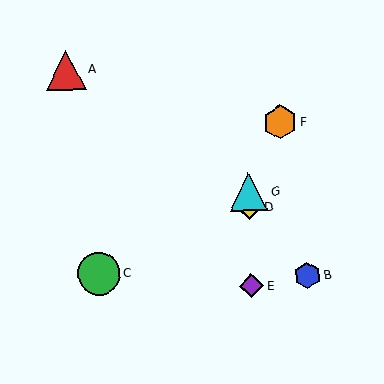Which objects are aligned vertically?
Objects D, E, G are aligned vertically.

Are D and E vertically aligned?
Yes, both are at x≈249.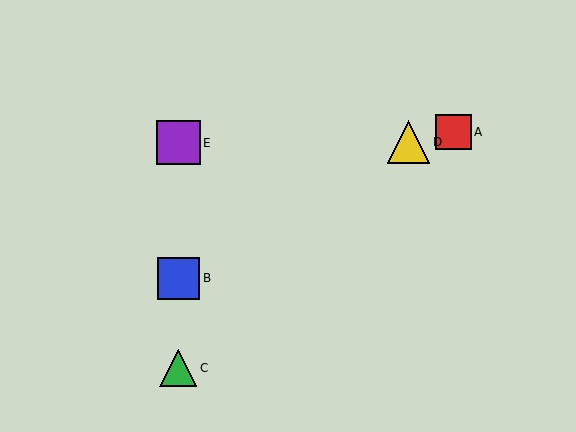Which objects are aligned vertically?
Objects B, C, E are aligned vertically.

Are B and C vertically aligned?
Yes, both are at x≈178.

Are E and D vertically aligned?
No, E is at x≈178 and D is at x≈409.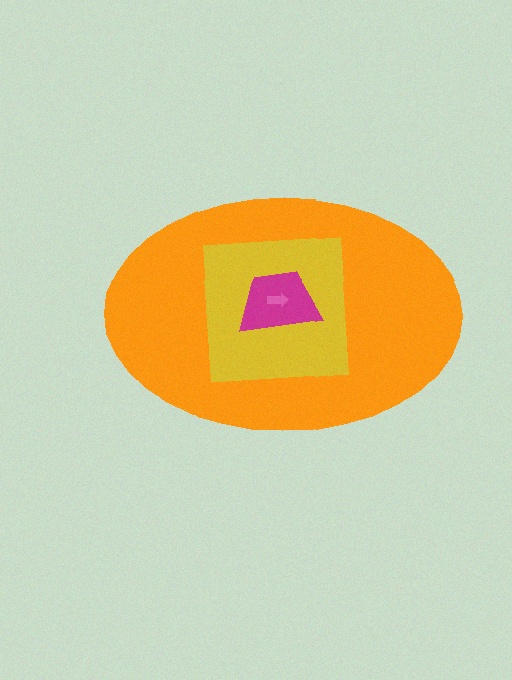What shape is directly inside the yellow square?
The magenta trapezoid.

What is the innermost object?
The pink arrow.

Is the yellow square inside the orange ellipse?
Yes.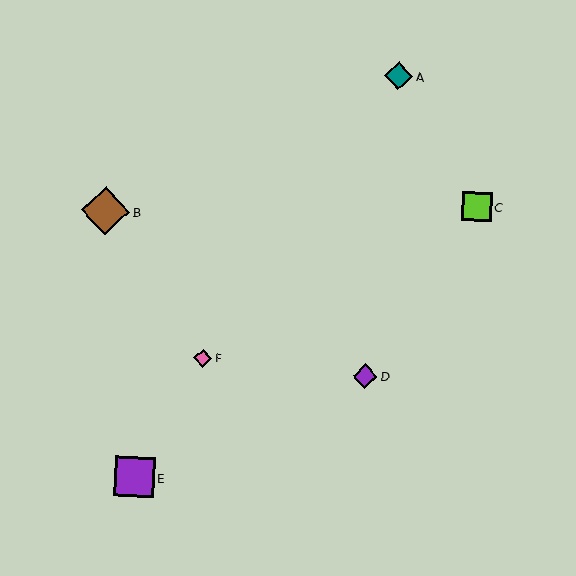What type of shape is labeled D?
Shape D is a purple diamond.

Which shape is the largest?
The brown diamond (labeled B) is the largest.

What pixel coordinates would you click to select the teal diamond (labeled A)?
Click at (399, 76) to select the teal diamond A.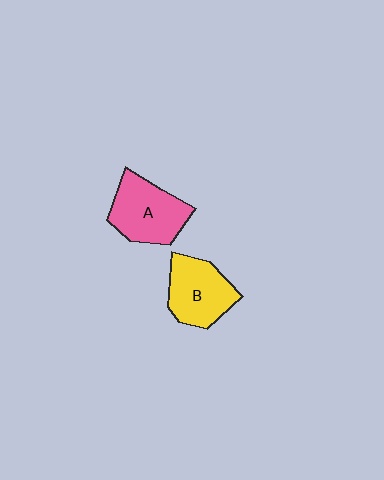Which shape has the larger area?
Shape A (pink).